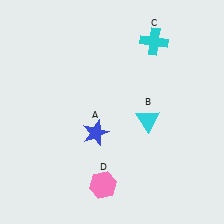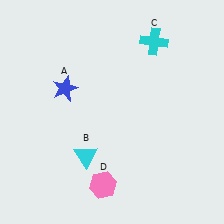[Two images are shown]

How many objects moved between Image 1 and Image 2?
2 objects moved between the two images.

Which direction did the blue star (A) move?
The blue star (A) moved up.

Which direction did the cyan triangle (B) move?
The cyan triangle (B) moved left.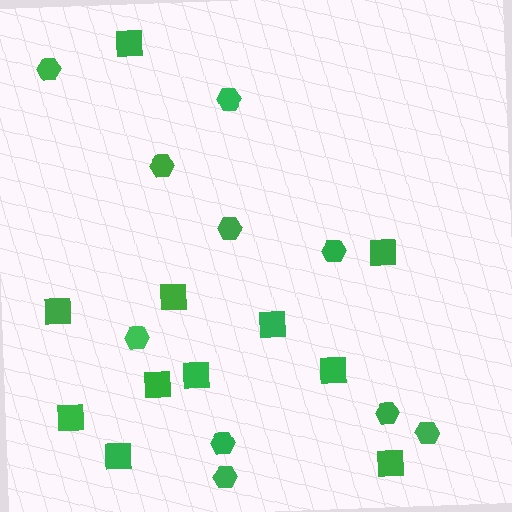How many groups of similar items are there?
There are 2 groups: one group of squares (11) and one group of hexagons (10).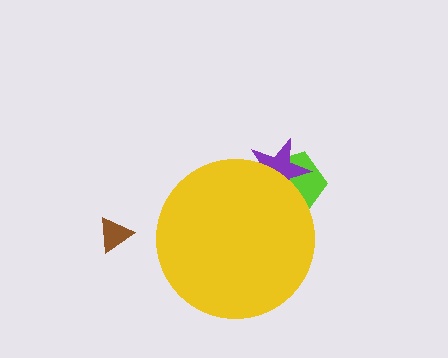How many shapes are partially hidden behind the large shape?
2 shapes are partially hidden.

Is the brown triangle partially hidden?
No, the brown triangle is fully visible.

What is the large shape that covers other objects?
A yellow circle.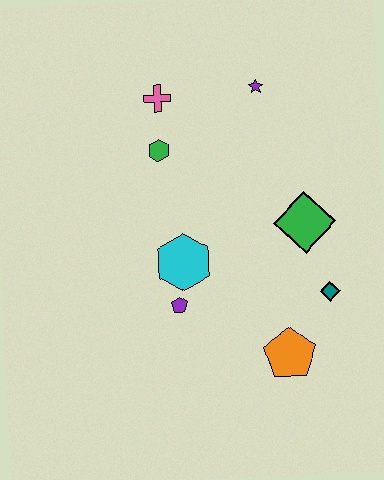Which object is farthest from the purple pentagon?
The purple star is farthest from the purple pentagon.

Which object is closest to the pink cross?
The green hexagon is closest to the pink cross.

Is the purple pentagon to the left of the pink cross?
No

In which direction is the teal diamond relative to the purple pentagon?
The teal diamond is to the right of the purple pentagon.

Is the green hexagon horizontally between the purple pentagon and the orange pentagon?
No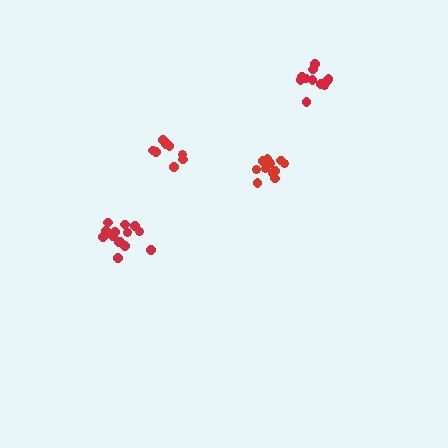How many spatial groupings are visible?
There are 4 spatial groupings.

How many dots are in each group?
Group 1: 12 dots, Group 2: 10 dots, Group 3: 11 dots, Group 4: 14 dots (47 total).